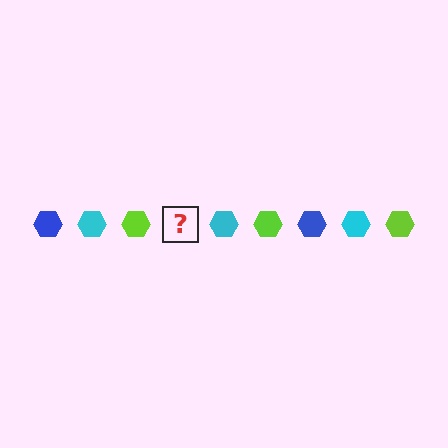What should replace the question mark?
The question mark should be replaced with a blue hexagon.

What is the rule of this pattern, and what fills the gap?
The rule is that the pattern cycles through blue, cyan, lime hexagons. The gap should be filled with a blue hexagon.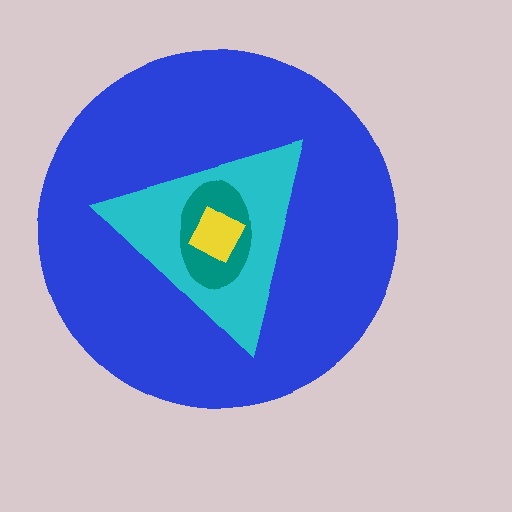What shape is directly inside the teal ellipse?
The yellow square.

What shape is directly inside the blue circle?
The cyan triangle.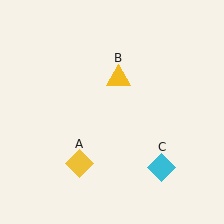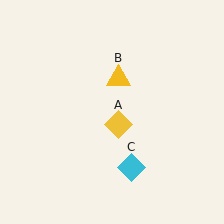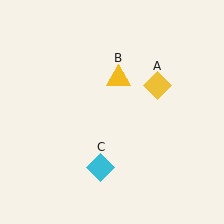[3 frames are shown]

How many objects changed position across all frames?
2 objects changed position: yellow diamond (object A), cyan diamond (object C).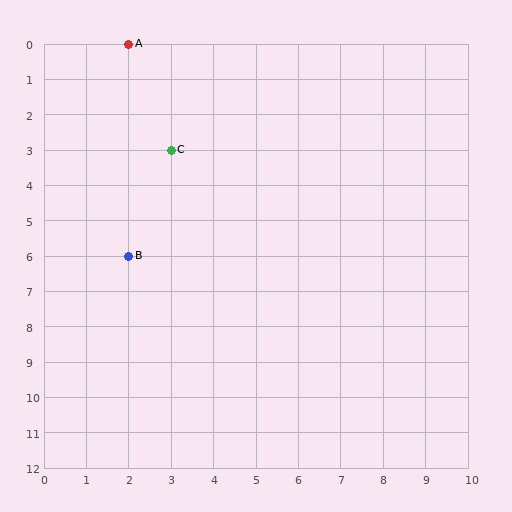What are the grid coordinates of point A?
Point A is at grid coordinates (2, 0).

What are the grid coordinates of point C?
Point C is at grid coordinates (3, 3).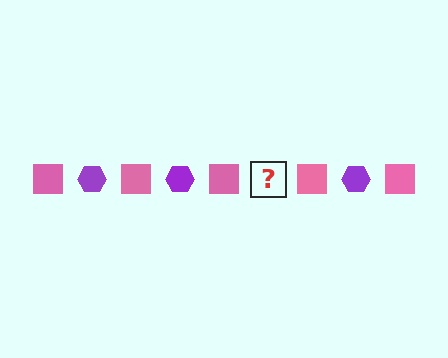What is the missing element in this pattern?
The missing element is a purple hexagon.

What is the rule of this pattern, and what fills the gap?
The rule is that the pattern alternates between pink square and purple hexagon. The gap should be filled with a purple hexagon.